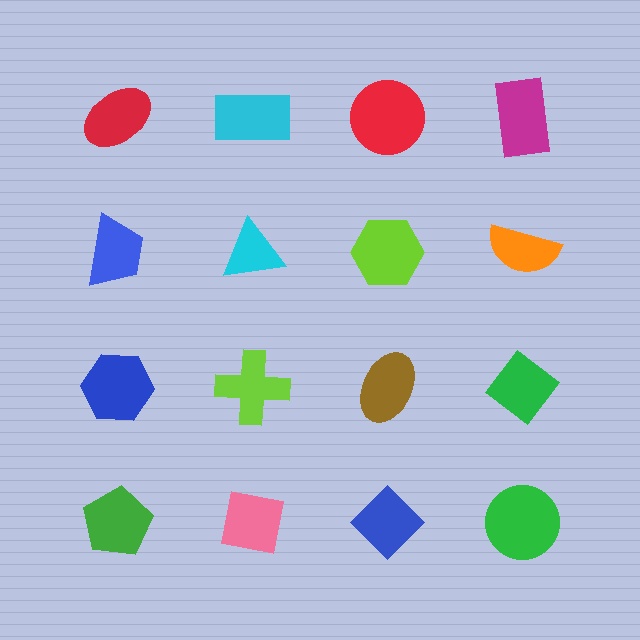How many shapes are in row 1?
4 shapes.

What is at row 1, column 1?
A red ellipse.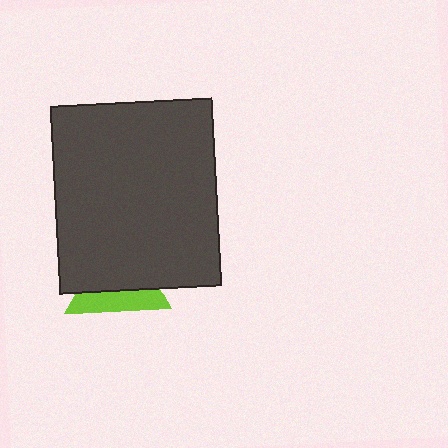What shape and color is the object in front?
The object in front is a dark gray rectangle.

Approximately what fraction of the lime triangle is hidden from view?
Roughly 62% of the lime triangle is hidden behind the dark gray rectangle.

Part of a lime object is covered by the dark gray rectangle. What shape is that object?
It is a triangle.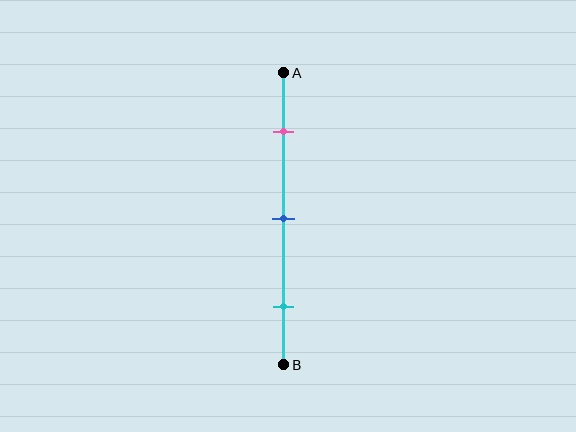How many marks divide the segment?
There are 3 marks dividing the segment.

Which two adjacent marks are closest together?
The pink and blue marks are the closest adjacent pair.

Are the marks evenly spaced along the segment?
Yes, the marks are approximately evenly spaced.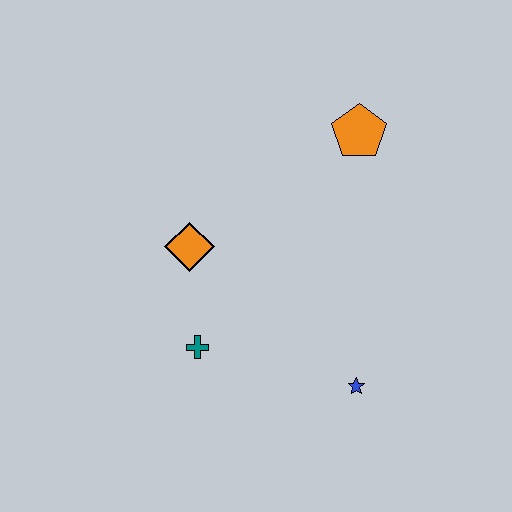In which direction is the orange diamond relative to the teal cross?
The orange diamond is above the teal cross.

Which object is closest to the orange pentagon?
The orange diamond is closest to the orange pentagon.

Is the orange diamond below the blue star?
No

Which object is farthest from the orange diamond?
The blue star is farthest from the orange diamond.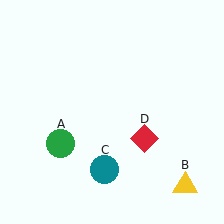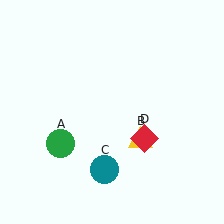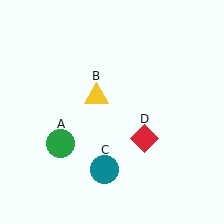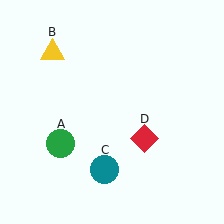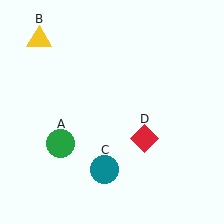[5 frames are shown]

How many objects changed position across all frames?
1 object changed position: yellow triangle (object B).